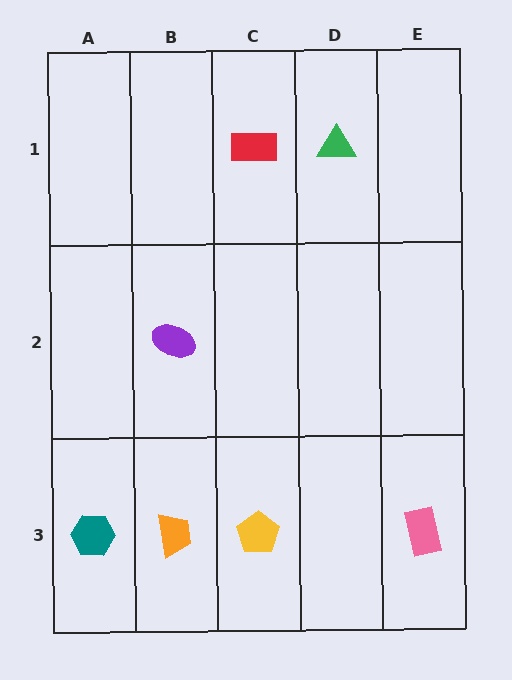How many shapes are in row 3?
4 shapes.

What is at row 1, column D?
A green triangle.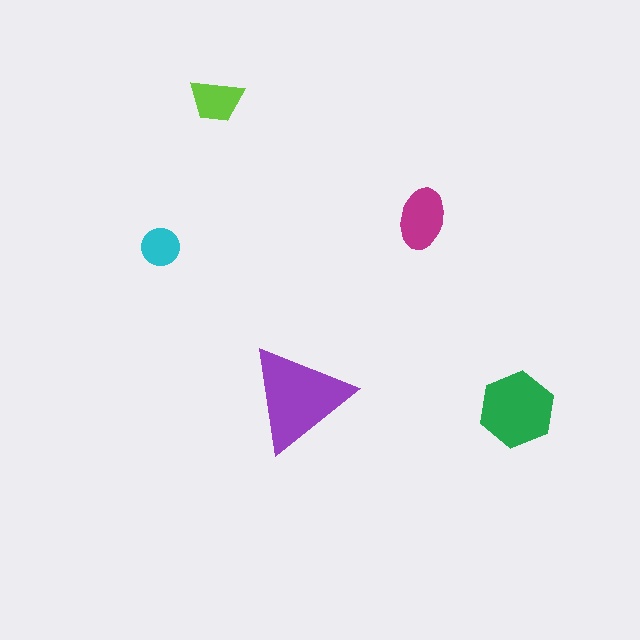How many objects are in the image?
There are 5 objects in the image.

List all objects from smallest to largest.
The cyan circle, the lime trapezoid, the magenta ellipse, the green hexagon, the purple triangle.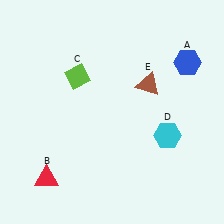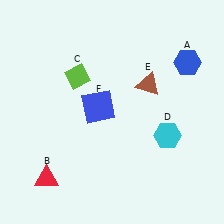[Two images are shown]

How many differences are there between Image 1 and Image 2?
There is 1 difference between the two images.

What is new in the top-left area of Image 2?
A blue square (F) was added in the top-left area of Image 2.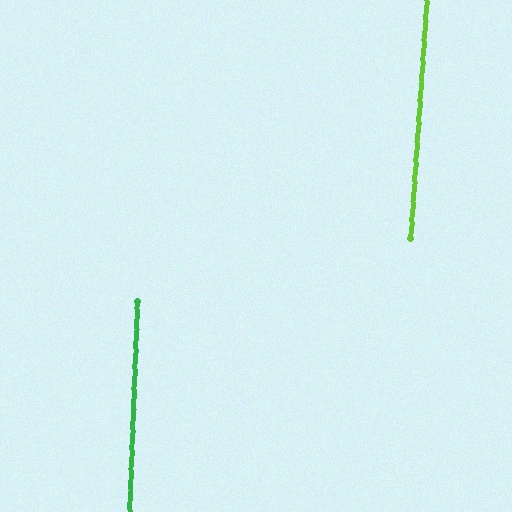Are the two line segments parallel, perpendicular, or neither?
Parallel — their directions differ by only 1.6°.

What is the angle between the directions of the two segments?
Approximately 2 degrees.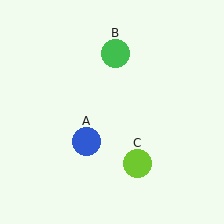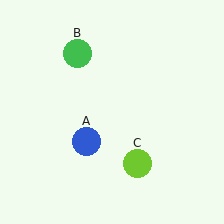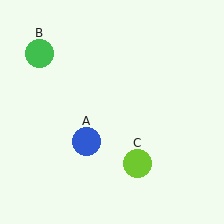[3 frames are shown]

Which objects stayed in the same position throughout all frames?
Blue circle (object A) and lime circle (object C) remained stationary.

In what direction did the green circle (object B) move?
The green circle (object B) moved left.